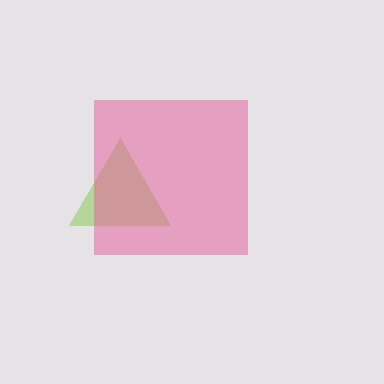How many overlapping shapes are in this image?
There are 2 overlapping shapes in the image.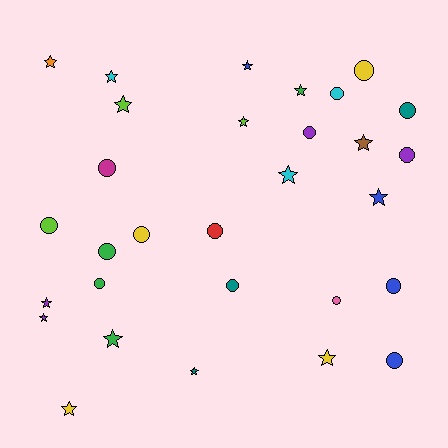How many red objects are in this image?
There is 1 red object.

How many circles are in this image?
There are 15 circles.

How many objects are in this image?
There are 30 objects.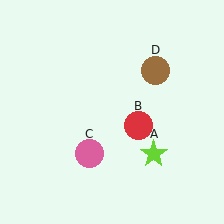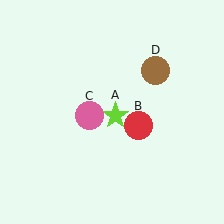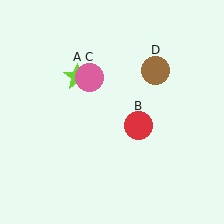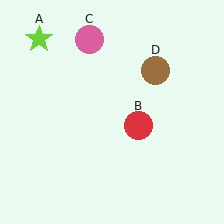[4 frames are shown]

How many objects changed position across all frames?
2 objects changed position: lime star (object A), pink circle (object C).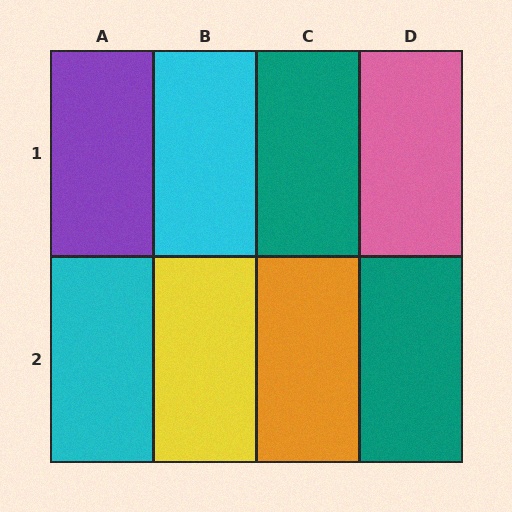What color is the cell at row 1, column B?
Cyan.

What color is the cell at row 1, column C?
Teal.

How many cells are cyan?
2 cells are cyan.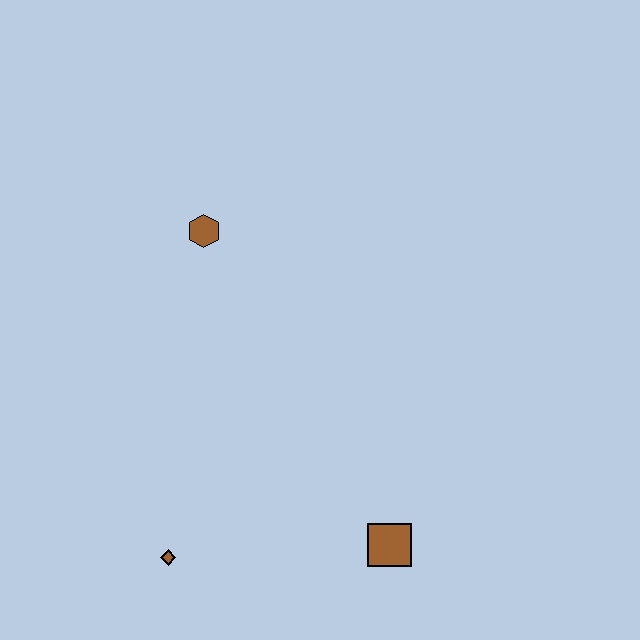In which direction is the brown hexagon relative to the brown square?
The brown hexagon is above the brown square.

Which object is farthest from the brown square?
The brown hexagon is farthest from the brown square.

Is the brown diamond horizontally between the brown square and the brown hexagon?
No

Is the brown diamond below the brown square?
Yes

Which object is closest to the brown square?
The brown diamond is closest to the brown square.